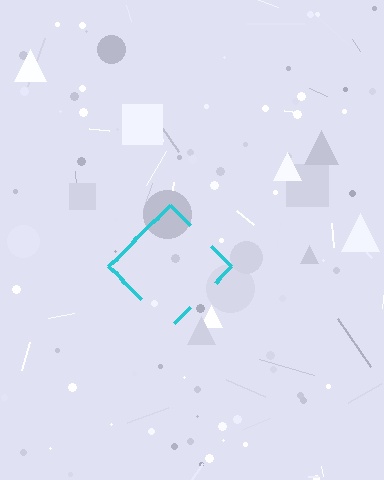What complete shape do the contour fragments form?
The contour fragments form a diamond.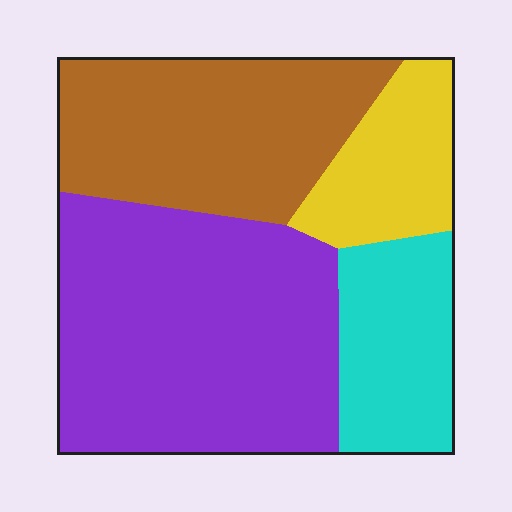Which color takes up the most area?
Purple, at roughly 45%.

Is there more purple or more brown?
Purple.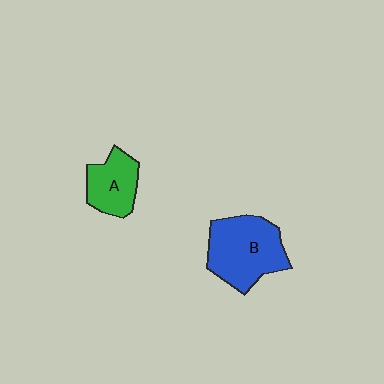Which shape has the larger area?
Shape B (blue).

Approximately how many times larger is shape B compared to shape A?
Approximately 1.7 times.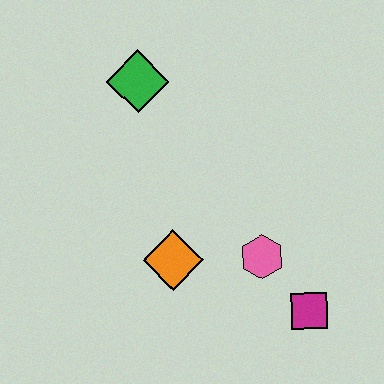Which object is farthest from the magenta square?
The green diamond is farthest from the magenta square.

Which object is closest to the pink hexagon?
The magenta square is closest to the pink hexagon.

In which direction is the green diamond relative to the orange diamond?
The green diamond is above the orange diamond.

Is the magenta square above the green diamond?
No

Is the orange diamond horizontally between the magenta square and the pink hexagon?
No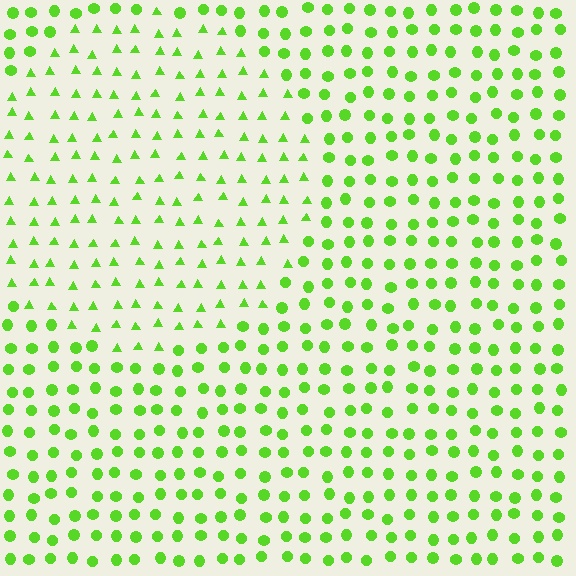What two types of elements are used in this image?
The image uses triangles inside the circle region and circles outside it.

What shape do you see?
I see a circle.